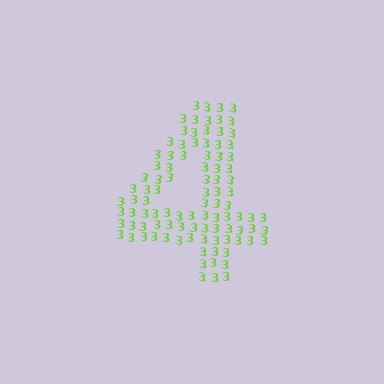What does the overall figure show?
The overall figure shows the digit 4.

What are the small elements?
The small elements are digit 3's.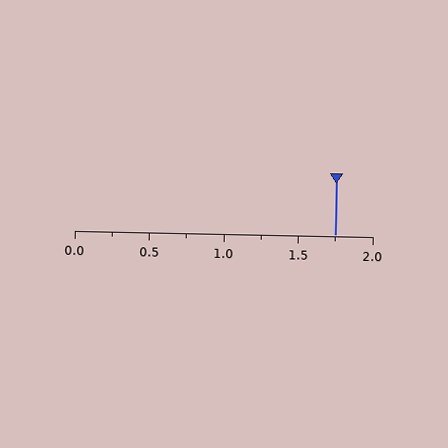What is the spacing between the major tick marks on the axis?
The major ticks are spaced 0.5 apart.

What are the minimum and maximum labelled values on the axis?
The axis runs from 0.0 to 2.0.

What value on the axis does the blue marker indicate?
The marker indicates approximately 1.75.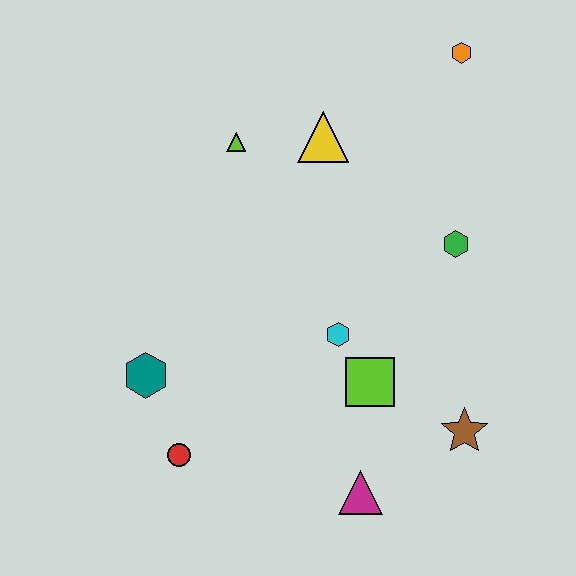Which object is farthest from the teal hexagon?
The orange hexagon is farthest from the teal hexagon.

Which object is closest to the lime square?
The cyan hexagon is closest to the lime square.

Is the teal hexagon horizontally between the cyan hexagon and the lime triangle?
No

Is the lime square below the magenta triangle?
No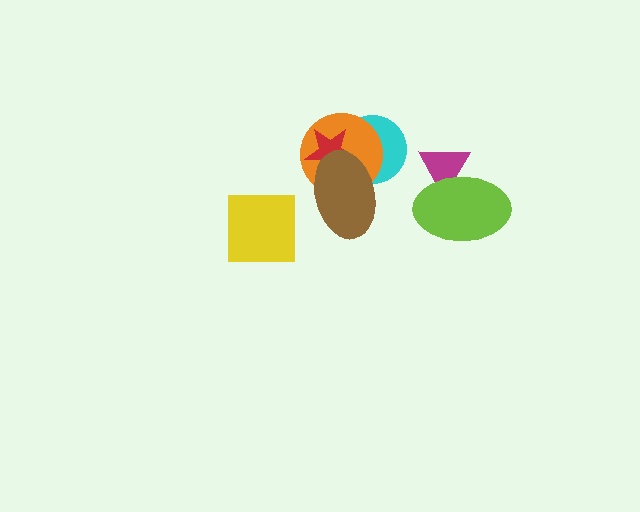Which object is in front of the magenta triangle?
The lime ellipse is in front of the magenta triangle.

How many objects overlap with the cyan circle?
3 objects overlap with the cyan circle.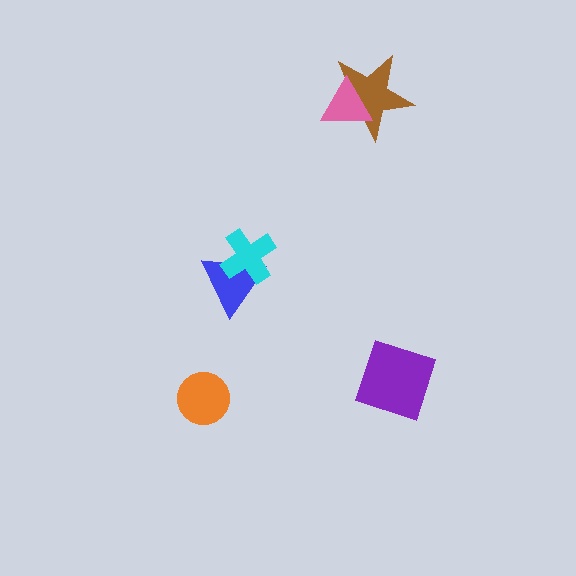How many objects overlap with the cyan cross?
1 object overlaps with the cyan cross.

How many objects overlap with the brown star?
1 object overlaps with the brown star.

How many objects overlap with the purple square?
0 objects overlap with the purple square.